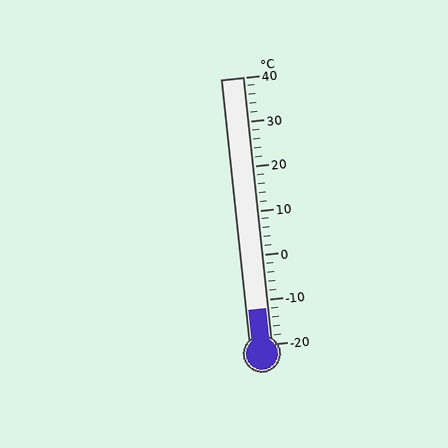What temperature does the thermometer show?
The thermometer shows approximately -12°C.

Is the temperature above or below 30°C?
The temperature is below 30°C.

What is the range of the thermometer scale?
The thermometer scale ranges from -20°C to 40°C.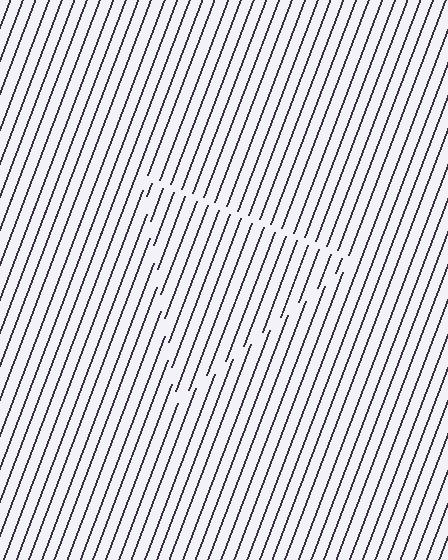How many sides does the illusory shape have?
3 sides — the line-ends trace a triangle.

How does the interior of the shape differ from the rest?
The interior of the shape contains the same grating, shifted by half a period — the contour is defined by the phase discontinuity where line-ends from the inner and outer gratings abut.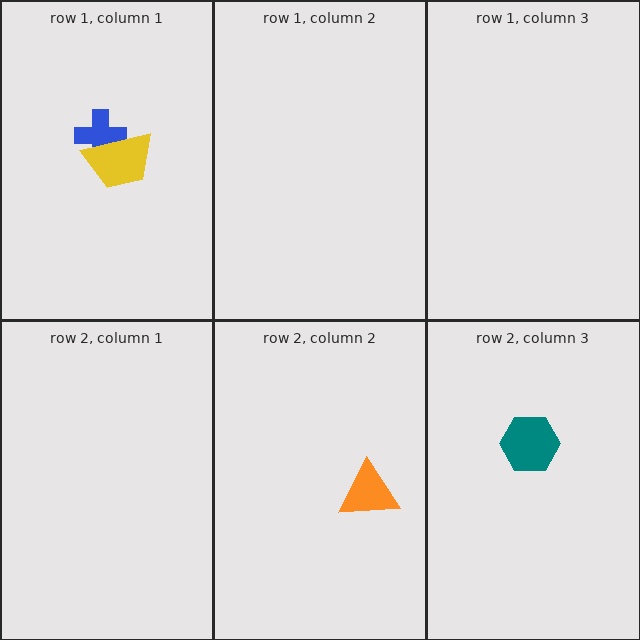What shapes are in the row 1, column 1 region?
The blue cross, the yellow trapezoid.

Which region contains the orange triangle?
The row 2, column 2 region.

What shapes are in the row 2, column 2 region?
The orange triangle.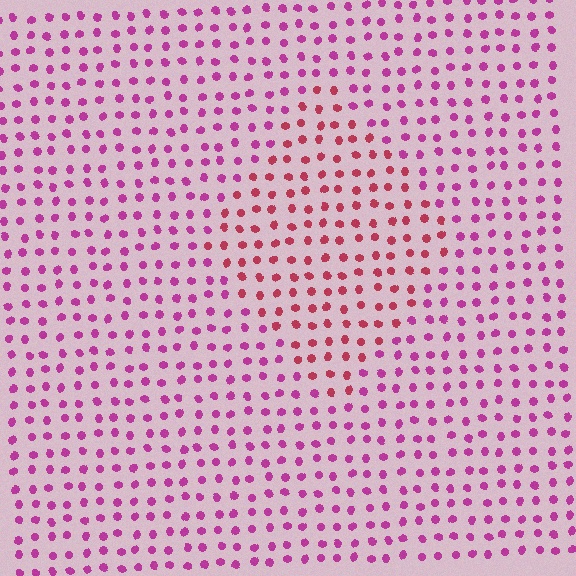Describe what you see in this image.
The image is filled with small magenta elements in a uniform arrangement. A diamond-shaped region is visible where the elements are tinted to a slightly different hue, forming a subtle color boundary.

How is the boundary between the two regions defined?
The boundary is defined purely by a slight shift in hue (about 33 degrees). Spacing, size, and orientation are identical on both sides.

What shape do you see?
I see a diamond.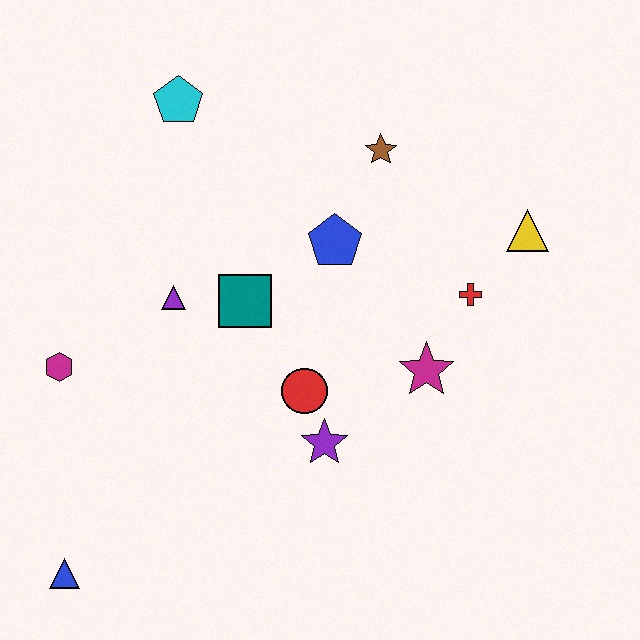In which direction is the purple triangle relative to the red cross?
The purple triangle is to the left of the red cross.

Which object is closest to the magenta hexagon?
The purple triangle is closest to the magenta hexagon.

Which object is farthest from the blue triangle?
The yellow triangle is farthest from the blue triangle.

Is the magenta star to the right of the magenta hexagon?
Yes